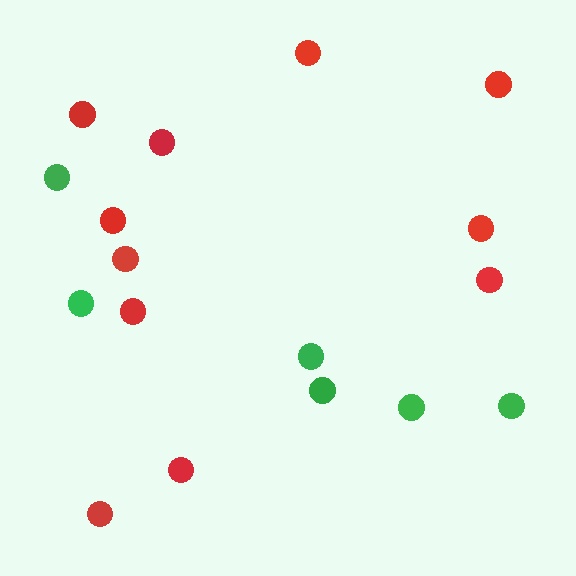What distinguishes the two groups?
There are 2 groups: one group of green circles (6) and one group of red circles (11).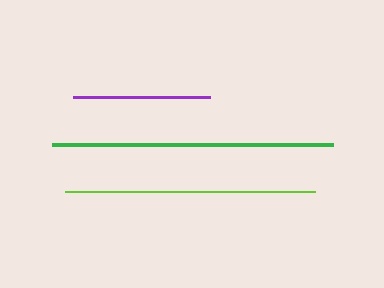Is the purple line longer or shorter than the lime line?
The lime line is longer than the purple line.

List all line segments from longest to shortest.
From longest to shortest: green, lime, purple.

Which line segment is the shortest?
The purple line is the shortest at approximately 137 pixels.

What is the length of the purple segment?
The purple segment is approximately 137 pixels long.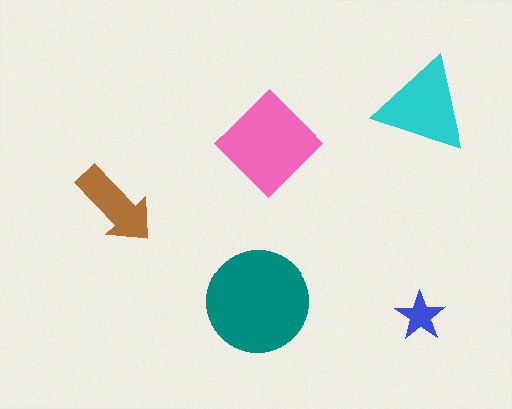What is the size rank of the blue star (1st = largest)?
5th.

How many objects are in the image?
There are 5 objects in the image.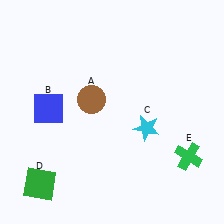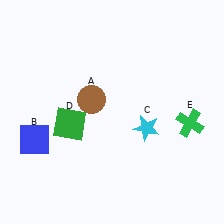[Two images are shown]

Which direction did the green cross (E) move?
The green cross (E) moved up.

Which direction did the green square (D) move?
The green square (D) moved up.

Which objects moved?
The objects that moved are: the blue square (B), the green square (D), the green cross (E).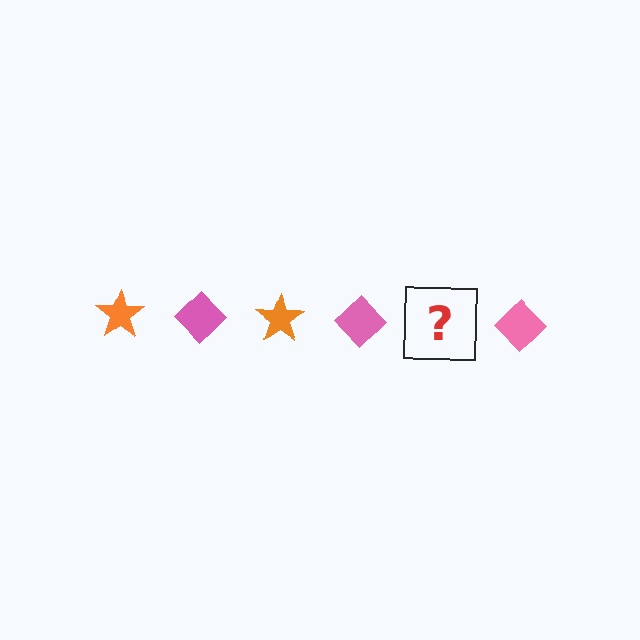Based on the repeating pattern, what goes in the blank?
The blank should be an orange star.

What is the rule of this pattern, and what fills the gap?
The rule is that the pattern alternates between orange star and pink diamond. The gap should be filled with an orange star.